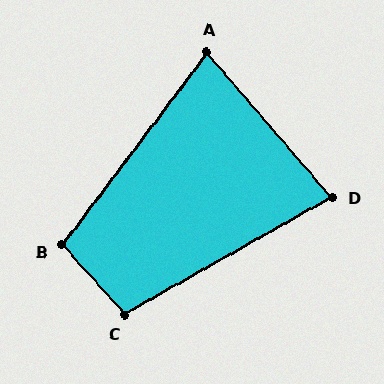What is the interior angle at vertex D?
Approximately 79 degrees (acute).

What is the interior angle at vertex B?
Approximately 101 degrees (obtuse).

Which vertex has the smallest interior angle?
A, at approximately 78 degrees.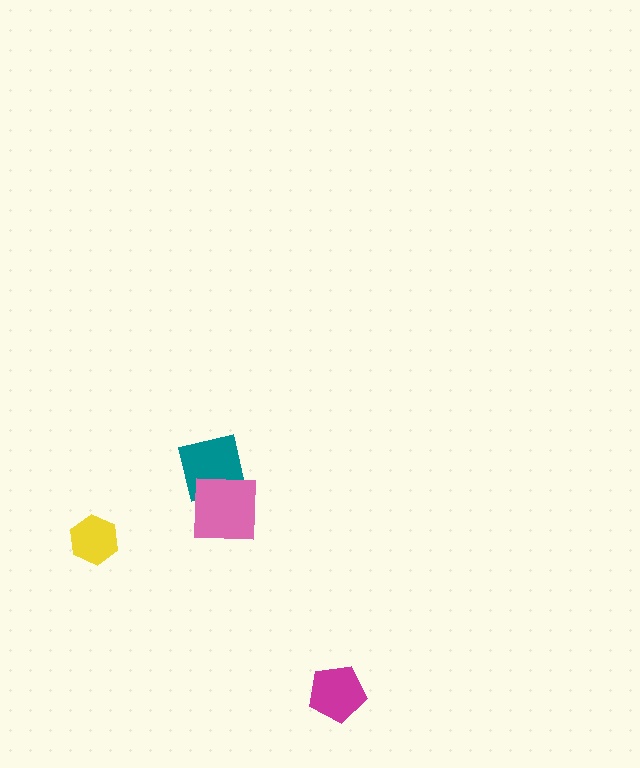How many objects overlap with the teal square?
1 object overlaps with the teal square.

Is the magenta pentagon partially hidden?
No, no other shape covers it.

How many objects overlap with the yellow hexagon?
0 objects overlap with the yellow hexagon.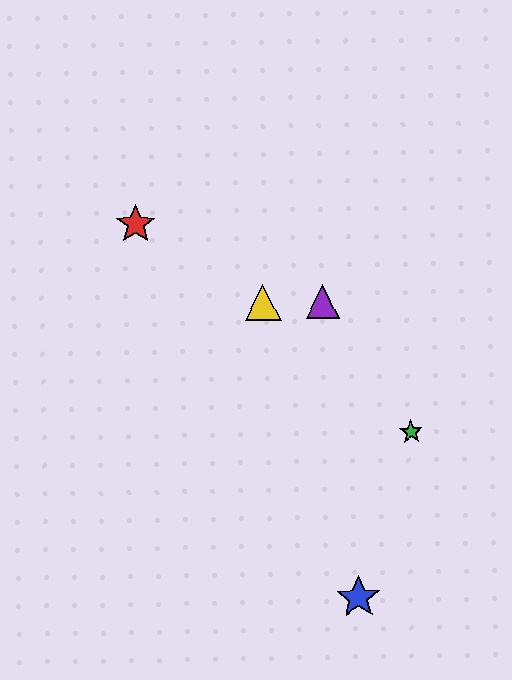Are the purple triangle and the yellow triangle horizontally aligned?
Yes, both are at y≈301.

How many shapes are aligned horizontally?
2 shapes (the yellow triangle, the purple triangle) are aligned horizontally.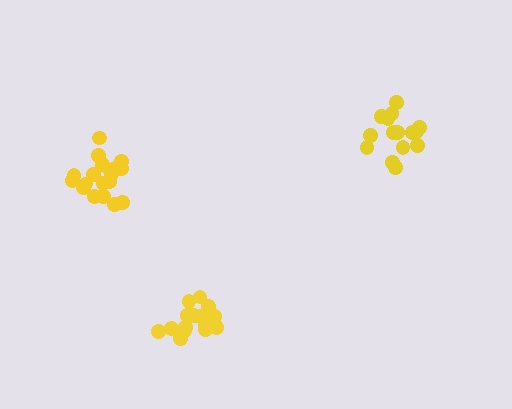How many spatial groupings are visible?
There are 3 spatial groupings.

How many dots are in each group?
Group 1: 15 dots, Group 2: 19 dots, Group 3: 17 dots (51 total).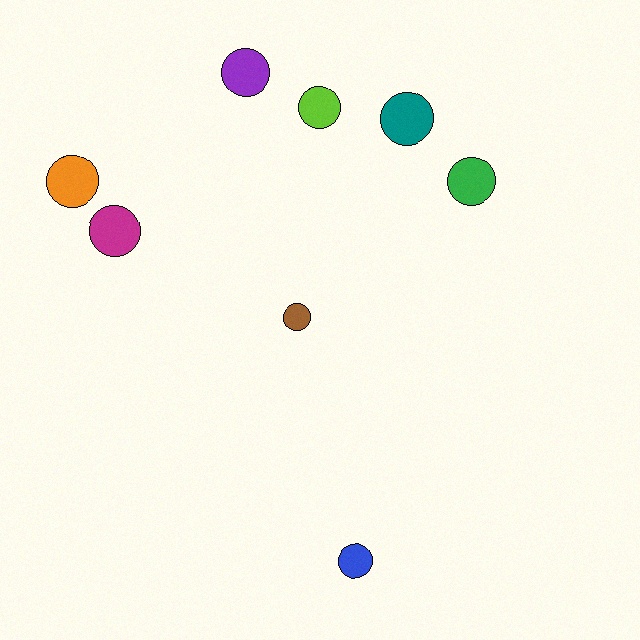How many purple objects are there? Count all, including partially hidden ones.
There is 1 purple object.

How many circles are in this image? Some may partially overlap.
There are 8 circles.